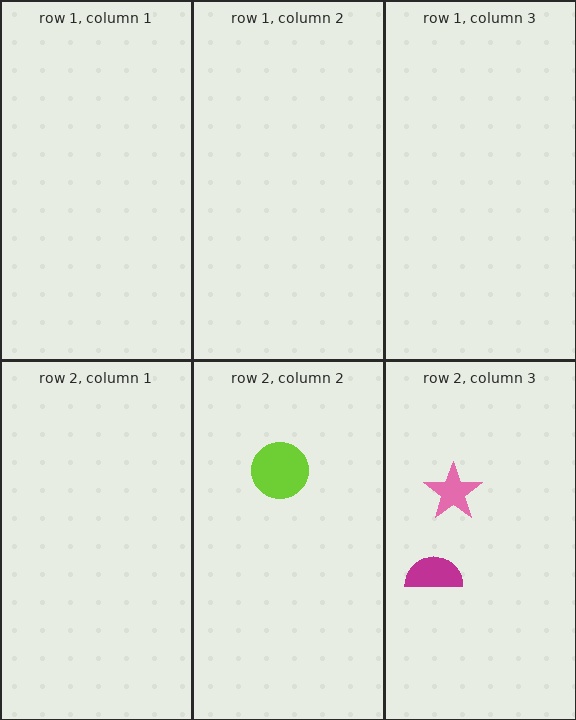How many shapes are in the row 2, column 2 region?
1.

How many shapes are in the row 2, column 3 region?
2.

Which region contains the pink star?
The row 2, column 3 region.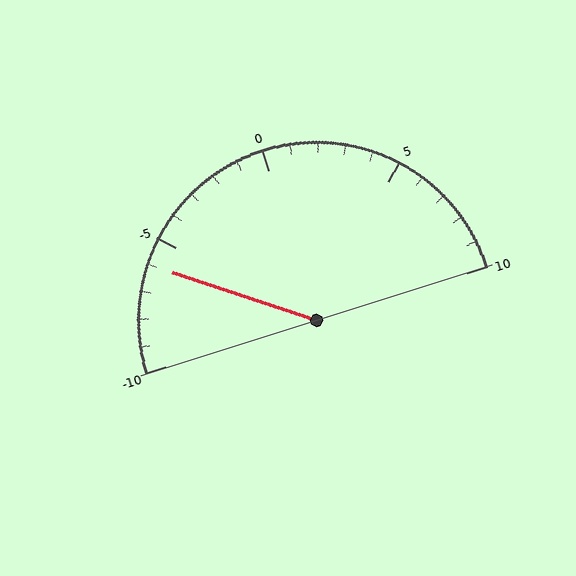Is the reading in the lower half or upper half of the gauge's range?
The reading is in the lower half of the range (-10 to 10).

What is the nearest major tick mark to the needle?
The nearest major tick mark is -5.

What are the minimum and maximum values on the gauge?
The gauge ranges from -10 to 10.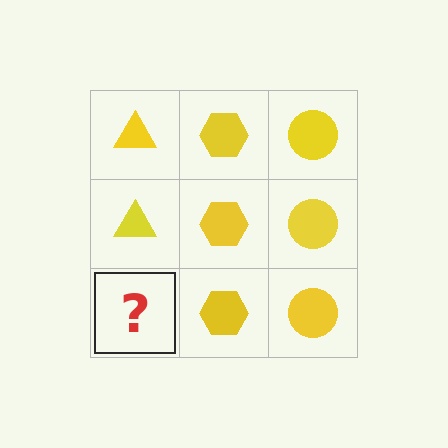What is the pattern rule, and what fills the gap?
The rule is that each column has a consistent shape. The gap should be filled with a yellow triangle.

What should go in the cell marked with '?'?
The missing cell should contain a yellow triangle.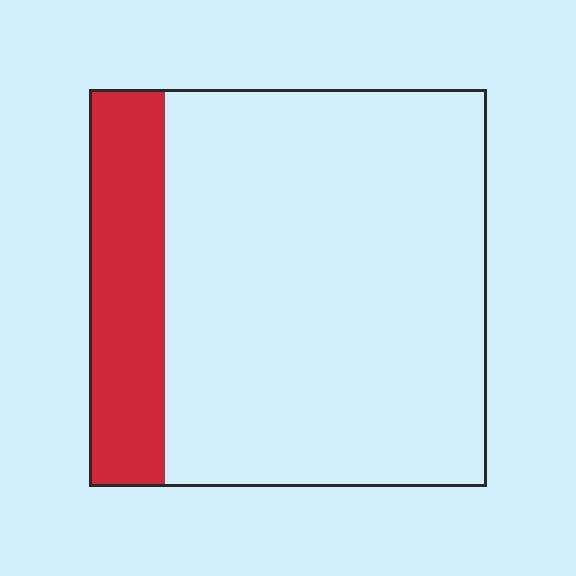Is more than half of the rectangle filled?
No.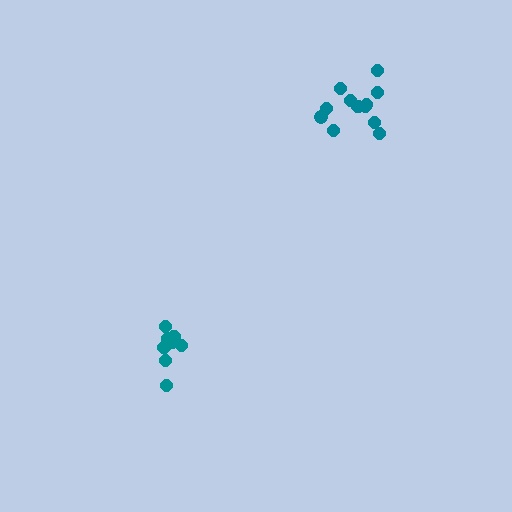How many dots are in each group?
Group 1: 12 dots, Group 2: 8 dots (20 total).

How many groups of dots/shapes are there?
There are 2 groups.